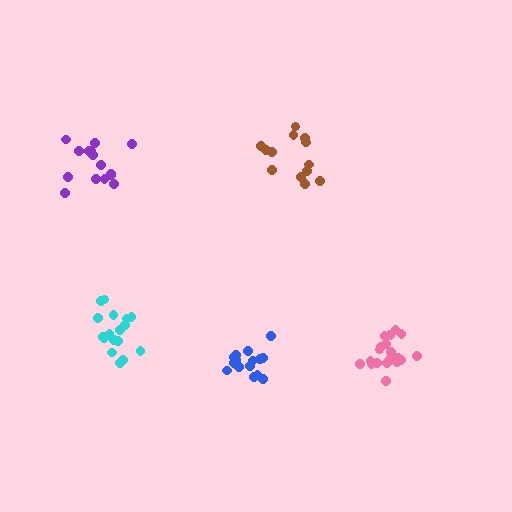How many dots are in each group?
Group 1: 15 dots, Group 2: 13 dots, Group 3: 19 dots, Group 4: 15 dots, Group 5: 17 dots (79 total).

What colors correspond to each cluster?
The clusters are colored: blue, brown, pink, purple, cyan.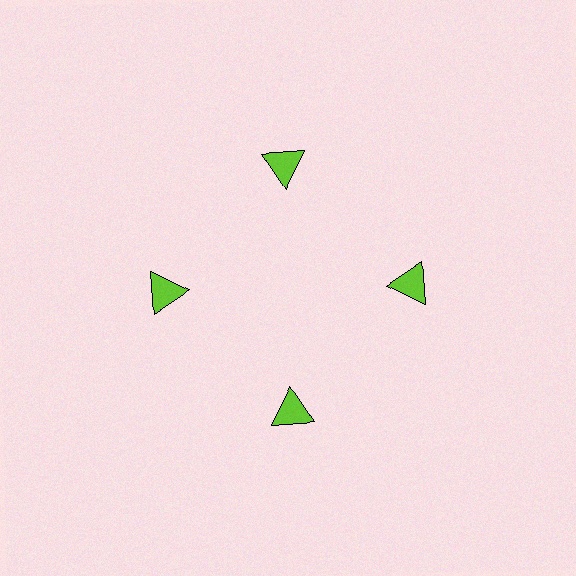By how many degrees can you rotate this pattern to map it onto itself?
The pattern maps onto itself every 90 degrees of rotation.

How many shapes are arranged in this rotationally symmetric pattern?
There are 4 shapes, arranged in 4 groups of 1.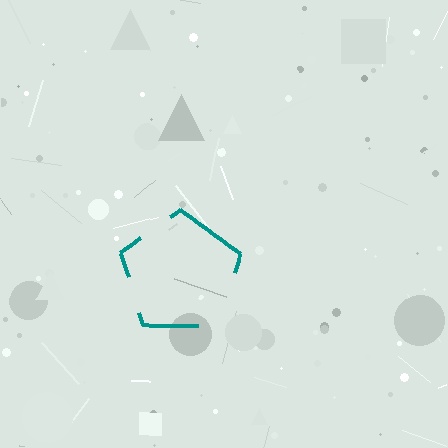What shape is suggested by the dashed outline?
The dashed outline suggests a pentagon.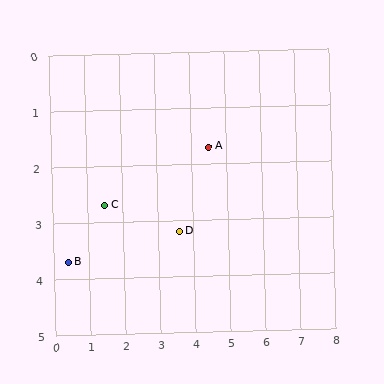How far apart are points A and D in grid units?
Points A and D are about 1.7 grid units apart.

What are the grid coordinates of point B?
Point B is at approximately (0.4, 3.7).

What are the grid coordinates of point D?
Point D is at approximately (3.6, 3.2).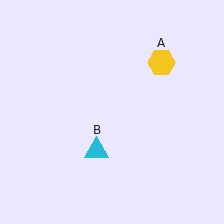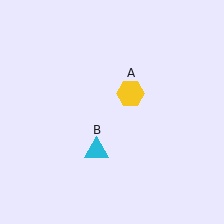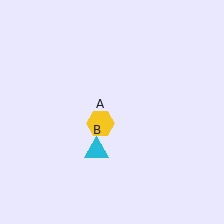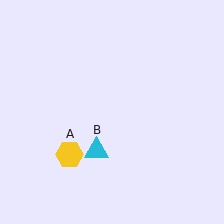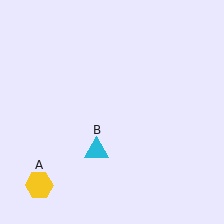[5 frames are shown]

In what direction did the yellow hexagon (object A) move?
The yellow hexagon (object A) moved down and to the left.